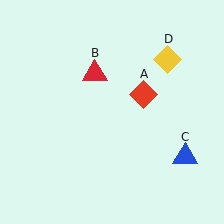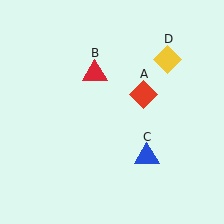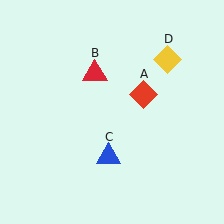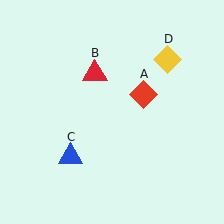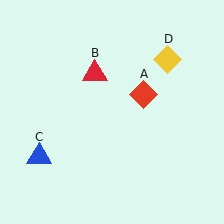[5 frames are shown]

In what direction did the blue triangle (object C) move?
The blue triangle (object C) moved left.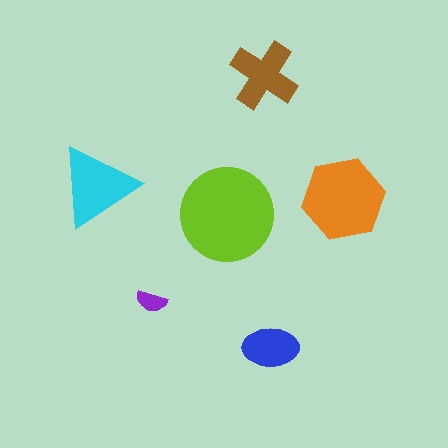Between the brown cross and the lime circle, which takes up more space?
The lime circle.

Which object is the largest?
The lime circle.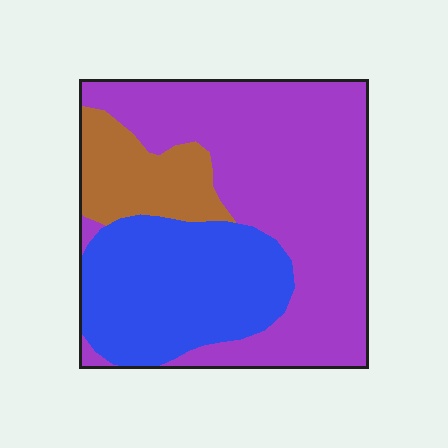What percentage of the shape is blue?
Blue covers 31% of the shape.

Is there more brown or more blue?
Blue.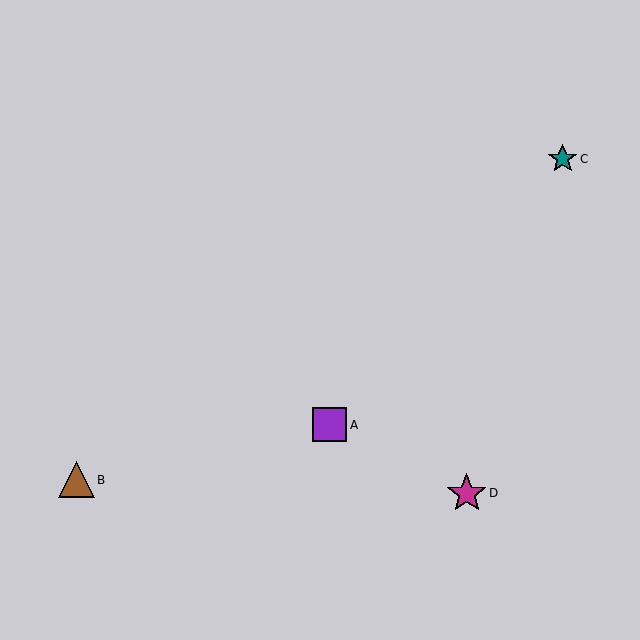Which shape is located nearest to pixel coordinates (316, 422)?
The purple square (labeled A) at (330, 425) is nearest to that location.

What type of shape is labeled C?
Shape C is a teal star.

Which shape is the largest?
The magenta star (labeled D) is the largest.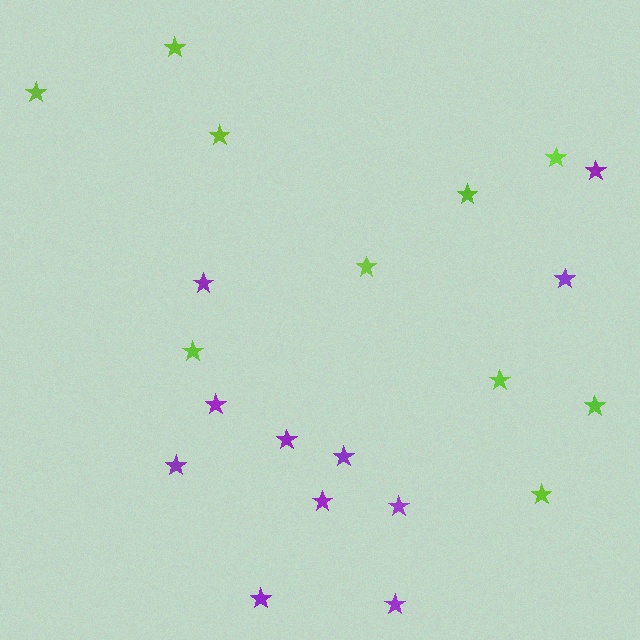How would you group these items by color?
There are 2 groups: one group of lime stars (10) and one group of purple stars (11).